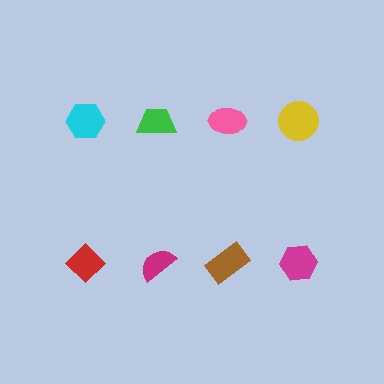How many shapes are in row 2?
4 shapes.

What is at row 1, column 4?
A yellow circle.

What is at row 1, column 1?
A cyan hexagon.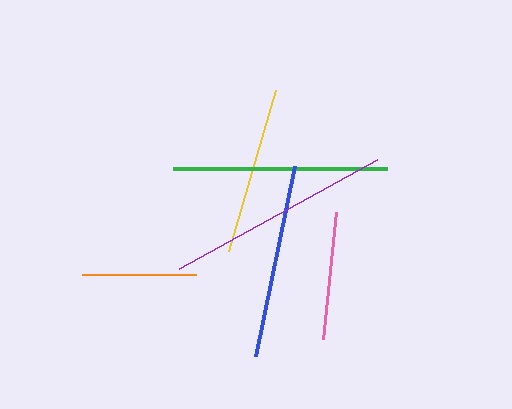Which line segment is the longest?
The purple line is the longest at approximately 226 pixels.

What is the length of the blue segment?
The blue segment is approximately 194 pixels long.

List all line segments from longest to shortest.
From longest to shortest: purple, green, blue, yellow, pink, orange.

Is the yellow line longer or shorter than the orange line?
The yellow line is longer than the orange line.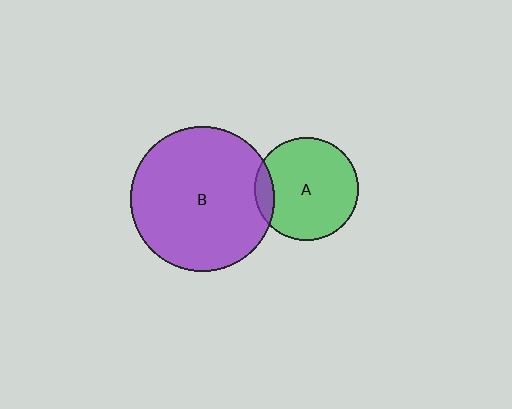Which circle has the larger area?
Circle B (purple).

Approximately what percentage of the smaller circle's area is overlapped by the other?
Approximately 10%.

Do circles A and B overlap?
Yes.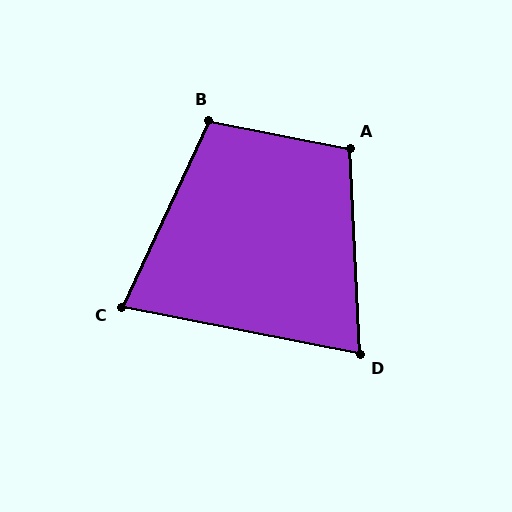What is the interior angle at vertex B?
Approximately 104 degrees (obtuse).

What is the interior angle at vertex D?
Approximately 76 degrees (acute).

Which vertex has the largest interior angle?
A, at approximately 104 degrees.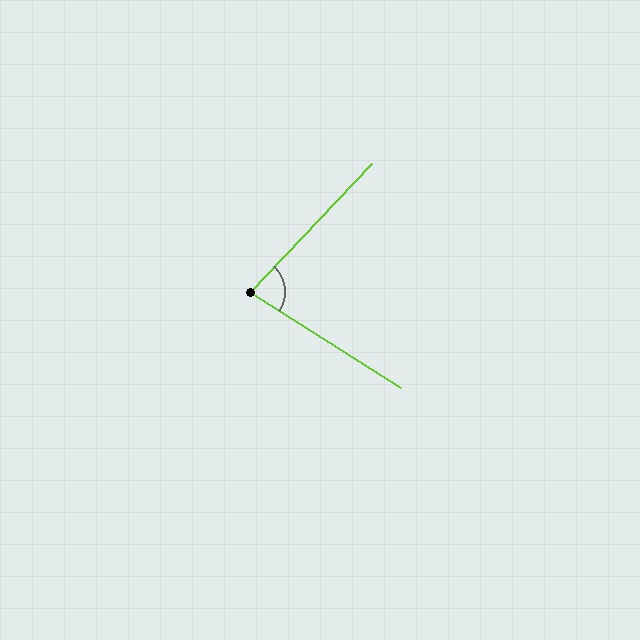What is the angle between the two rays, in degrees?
Approximately 79 degrees.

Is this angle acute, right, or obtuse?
It is acute.